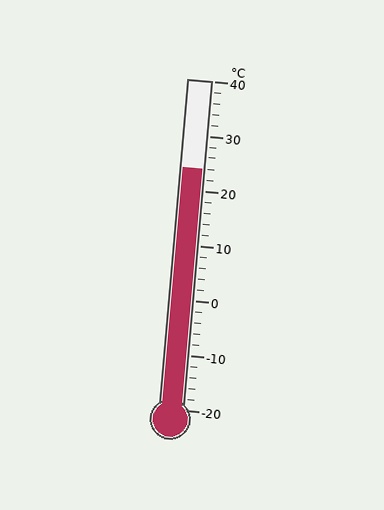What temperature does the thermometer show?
The thermometer shows approximately 24°C.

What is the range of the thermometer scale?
The thermometer scale ranges from -20°C to 40°C.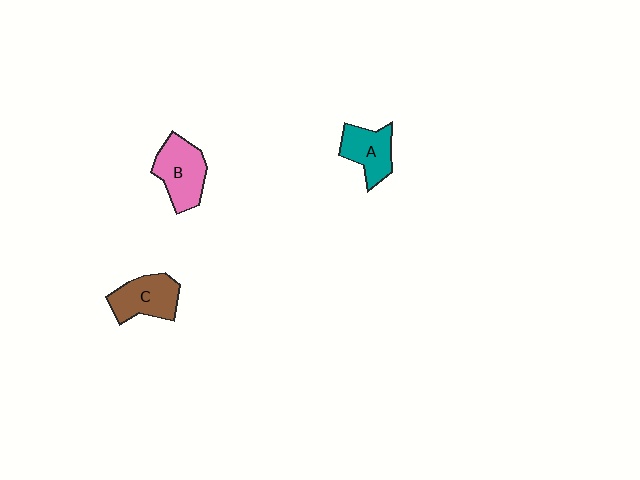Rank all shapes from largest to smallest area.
From largest to smallest: B (pink), C (brown), A (teal).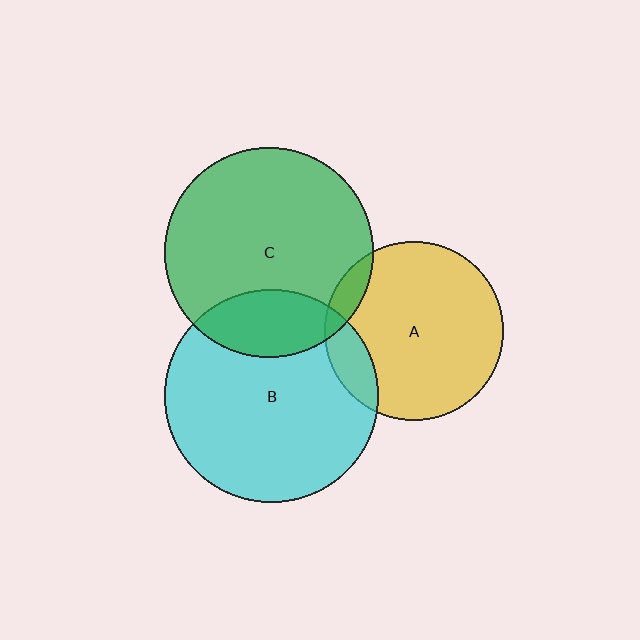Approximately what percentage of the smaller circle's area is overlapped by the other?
Approximately 20%.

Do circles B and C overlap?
Yes.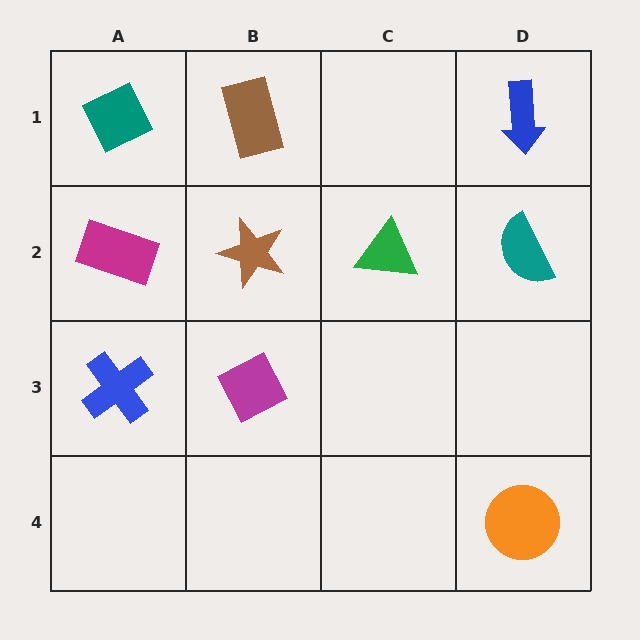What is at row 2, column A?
A magenta rectangle.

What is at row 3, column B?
A magenta diamond.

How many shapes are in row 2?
4 shapes.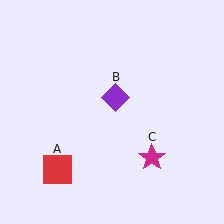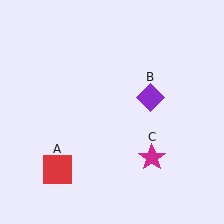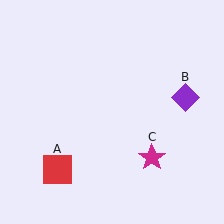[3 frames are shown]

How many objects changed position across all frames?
1 object changed position: purple diamond (object B).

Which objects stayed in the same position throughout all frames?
Red square (object A) and magenta star (object C) remained stationary.